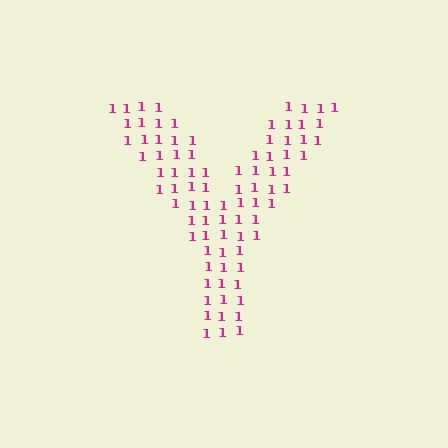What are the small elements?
The small elements are digit 1's.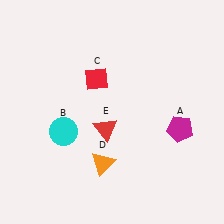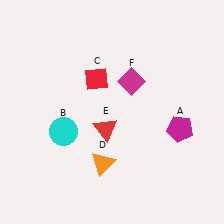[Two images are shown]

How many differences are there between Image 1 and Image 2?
There is 1 difference between the two images.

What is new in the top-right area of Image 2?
A magenta diamond (F) was added in the top-right area of Image 2.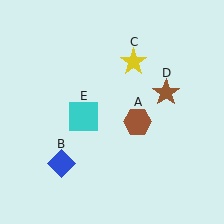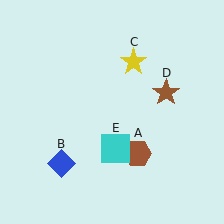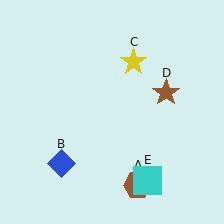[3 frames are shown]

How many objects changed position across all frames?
2 objects changed position: brown hexagon (object A), cyan square (object E).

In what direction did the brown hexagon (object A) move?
The brown hexagon (object A) moved down.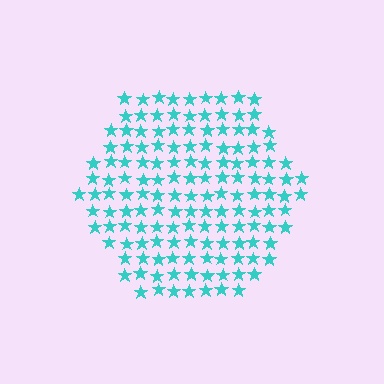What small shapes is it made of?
It is made of small stars.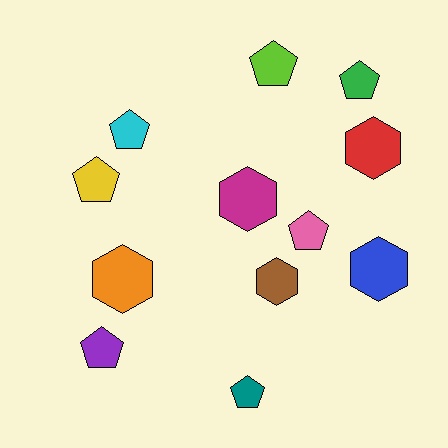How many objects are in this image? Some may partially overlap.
There are 12 objects.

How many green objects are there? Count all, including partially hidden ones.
There is 1 green object.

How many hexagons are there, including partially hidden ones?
There are 5 hexagons.